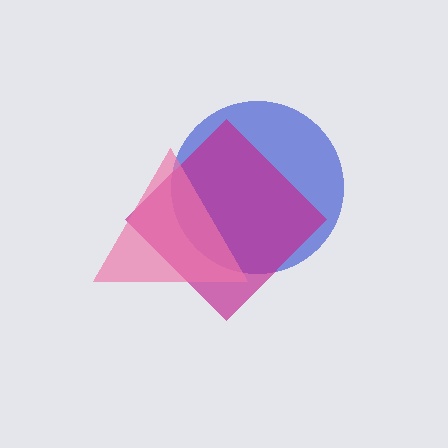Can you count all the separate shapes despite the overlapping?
Yes, there are 3 separate shapes.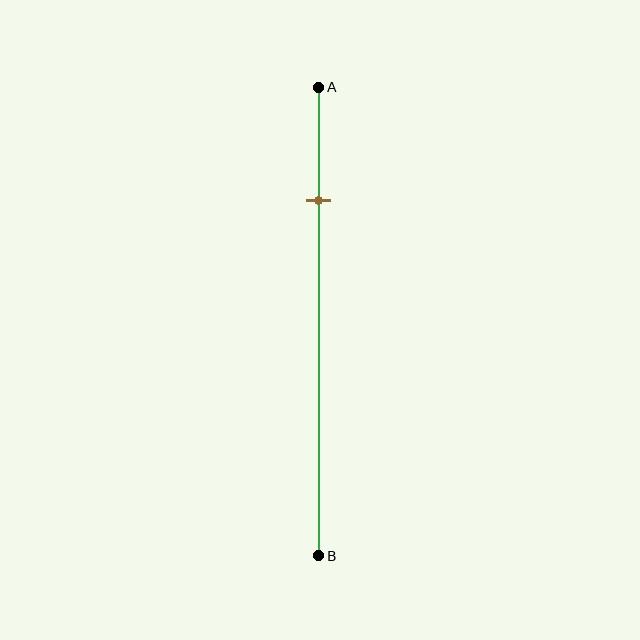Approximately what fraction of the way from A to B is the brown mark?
The brown mark is approximately 25% of the way from A to B.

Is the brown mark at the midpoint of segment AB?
No, the mark is at about 25% from A, not at the 50% midpoint.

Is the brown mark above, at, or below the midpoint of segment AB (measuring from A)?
The brown mark is above the midpoint of segment AB.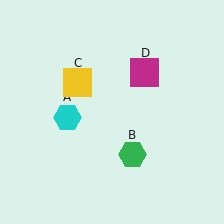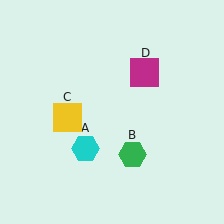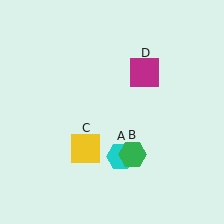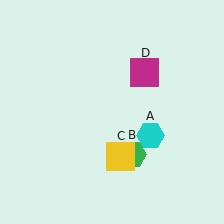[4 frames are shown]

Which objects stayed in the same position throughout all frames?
Green hexagon (object B) and magenta square (object D) remained stationary.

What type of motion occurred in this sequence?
The cyan hexagon (object A), yellow square (object C) rotated counterclockwise around the center of the scene.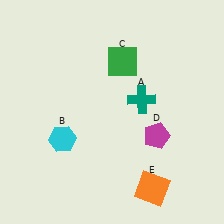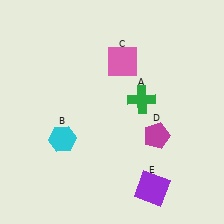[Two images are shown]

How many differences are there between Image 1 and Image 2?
There are 3 differences between the two images.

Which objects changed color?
A changed from teal to green. C changed from green to pink. E changed from orange to purple.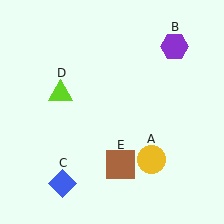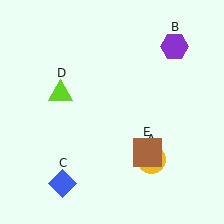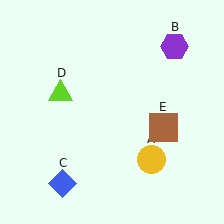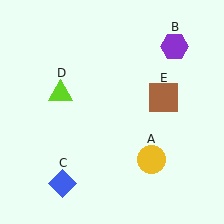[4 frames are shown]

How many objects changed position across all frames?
1 object changed position: brown square (object E).